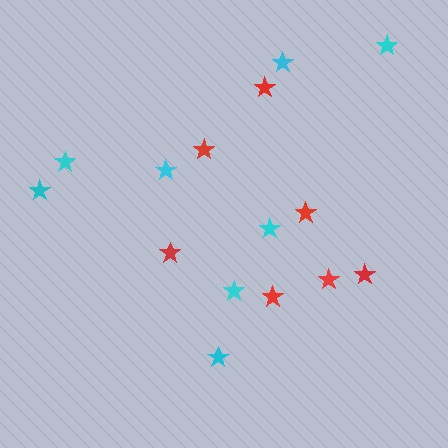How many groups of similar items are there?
There are 2 groups: one group of red stars (7) and one group of cyan stars (8).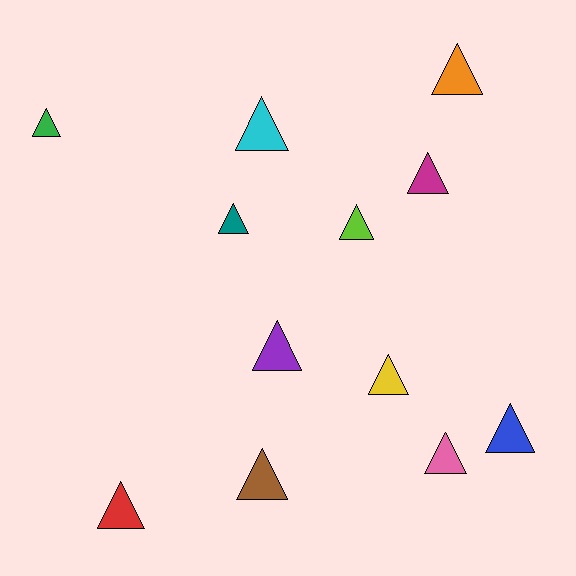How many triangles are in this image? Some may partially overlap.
There are 12 triangles.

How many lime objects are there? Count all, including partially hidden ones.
There is 1 lime object.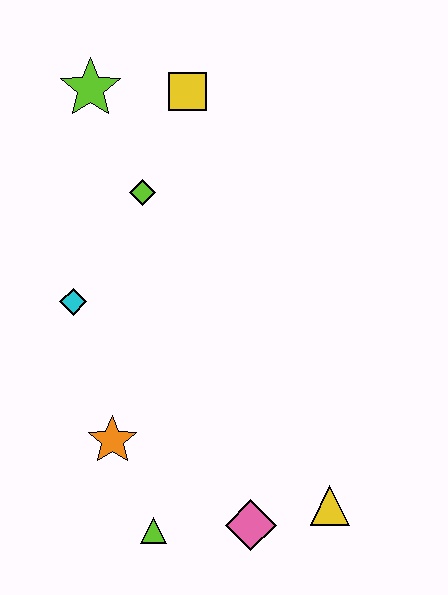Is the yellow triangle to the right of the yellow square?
Yes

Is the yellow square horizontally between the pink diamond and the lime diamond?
Yes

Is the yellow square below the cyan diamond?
No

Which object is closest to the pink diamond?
The yellow triangle is closest to the pink diamond.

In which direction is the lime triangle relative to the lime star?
The lime triangle is below the lime star.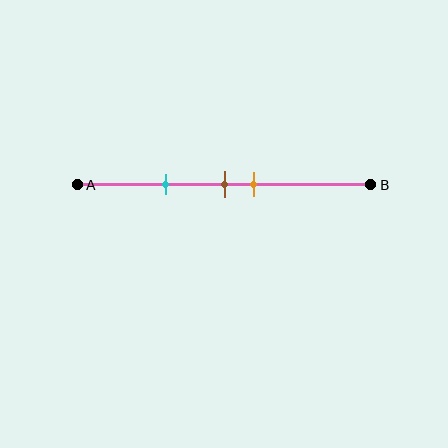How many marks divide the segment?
There are 3 marks dividing the segment.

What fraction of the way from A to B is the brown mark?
The brown mark is approximately 50% (0.5) of the way from A to B.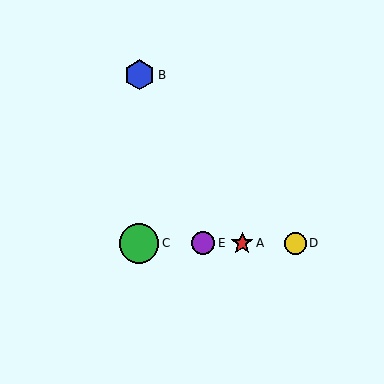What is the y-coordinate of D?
Object D is at y≈243.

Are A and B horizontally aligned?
No, A is at y≈243 and B is at y≈75.